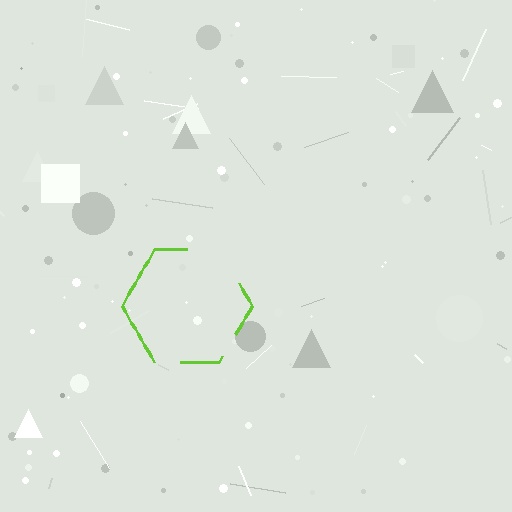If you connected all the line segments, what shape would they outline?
They would outline a hexagon.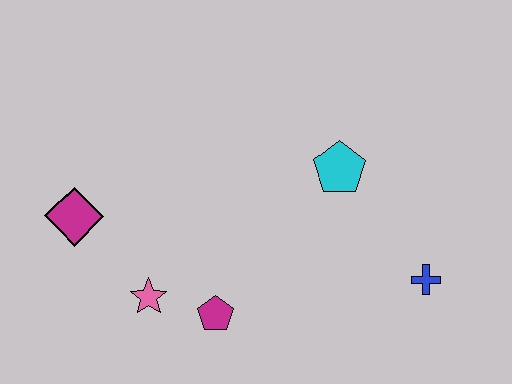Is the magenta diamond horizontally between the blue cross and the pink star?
No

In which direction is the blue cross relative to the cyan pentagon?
The blue cross is below the cyan pentagon.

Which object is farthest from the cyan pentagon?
The magenta diamond is farthest from the cyan pentagon.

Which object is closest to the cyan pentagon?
The blue cross is closest to the cyan pentagon.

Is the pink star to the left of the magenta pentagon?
Yes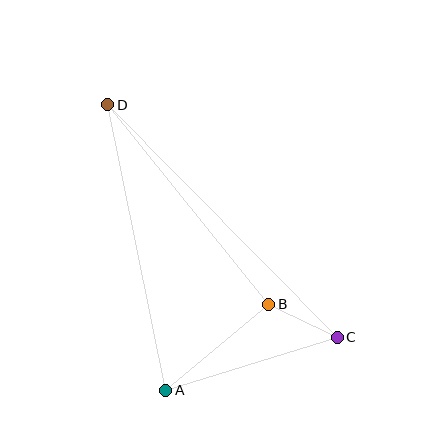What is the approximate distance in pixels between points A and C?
The distance between A and C is approximately 179 pixels.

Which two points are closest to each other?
Points B and C are closest to each other.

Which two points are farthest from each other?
Points C and D are farthest from each other.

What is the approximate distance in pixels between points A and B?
The distance between A and B is approximately 134 pixels.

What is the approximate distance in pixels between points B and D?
The distance between B and D is approximately 257 pixels.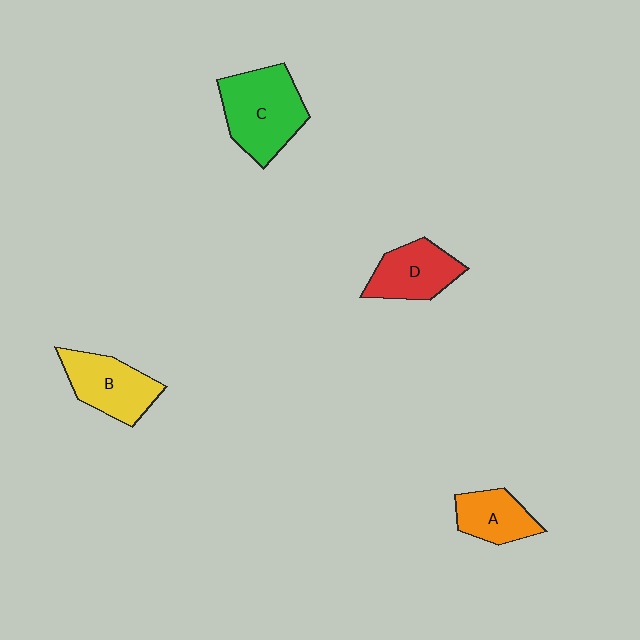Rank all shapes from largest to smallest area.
From largest to smallest: C (green), B (yellow), D (red), A (orange).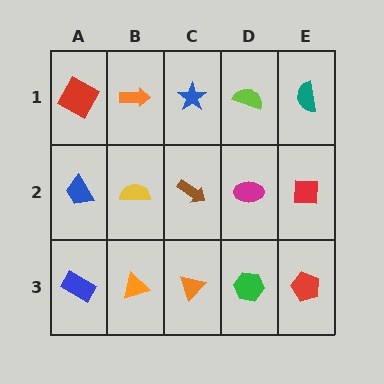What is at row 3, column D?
A green hexagon.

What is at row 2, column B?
A yellow semicircle.